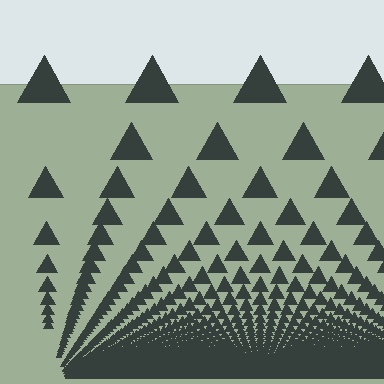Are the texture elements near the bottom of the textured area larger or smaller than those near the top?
Smaller. The gradient is inverted — elements near the bottom are smaller and denser.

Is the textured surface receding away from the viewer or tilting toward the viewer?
The surface appears to tilt toward the viewer. Texture elements get larger and sparser toward the top.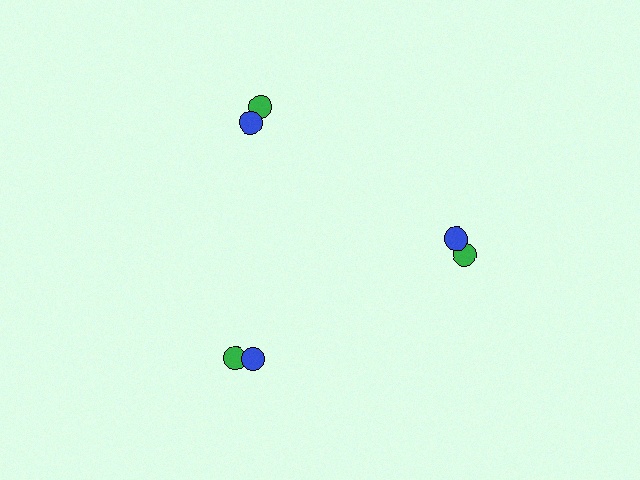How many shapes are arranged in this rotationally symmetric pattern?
There are 6 shapes, arranged in 3 groups of 2.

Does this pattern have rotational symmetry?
Yes, this pattern has 3-fold rotational symmetry. It looks the same after rotating 120 degrees around the center.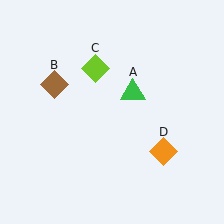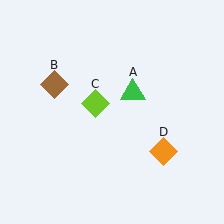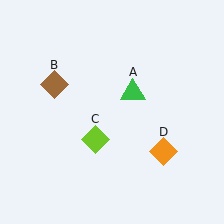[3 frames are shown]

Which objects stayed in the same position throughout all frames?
Green triangle (object A) and brown diamond (object B) and orange diamond (object D) remained stationary.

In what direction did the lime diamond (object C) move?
The lime diamond (object C) moved down.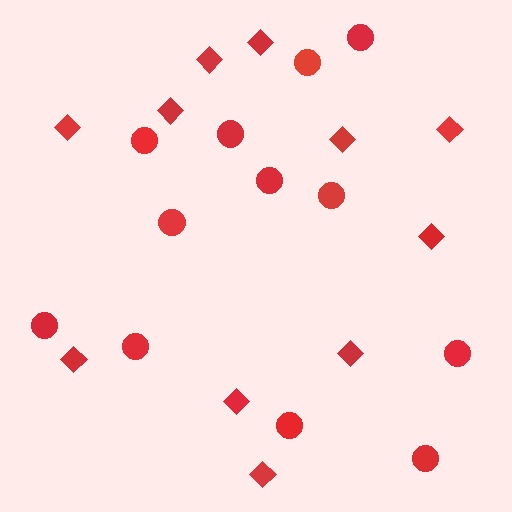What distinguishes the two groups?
There are 2 groups: one group of diamonds (11) and one group of circles (12).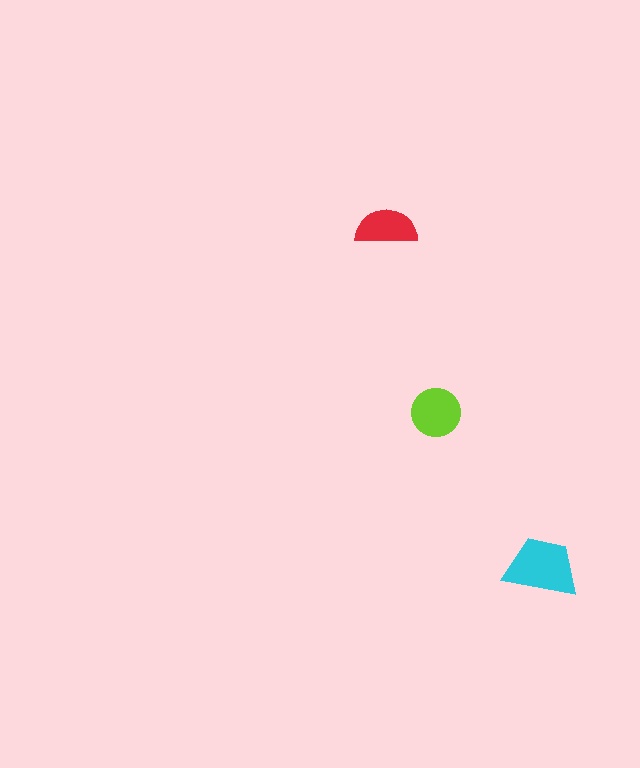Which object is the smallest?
The red semicircle.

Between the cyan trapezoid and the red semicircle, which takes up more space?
The cyan trapezoid.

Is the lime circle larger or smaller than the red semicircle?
Larger.